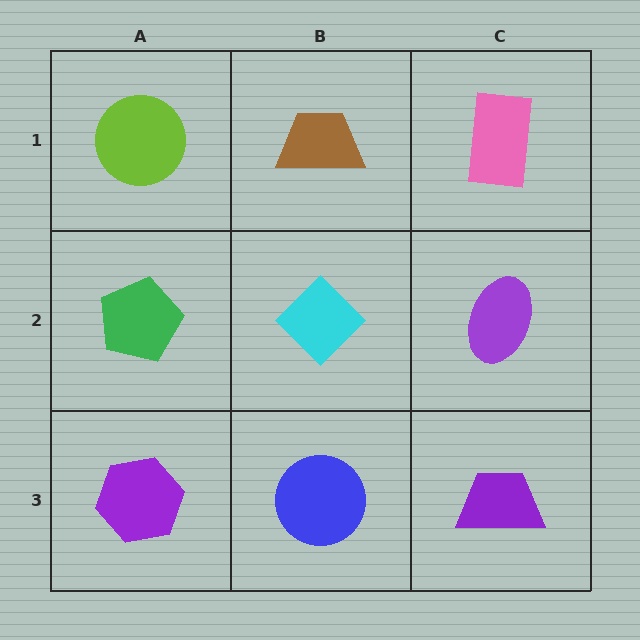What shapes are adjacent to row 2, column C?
A pink rectangle (row 1, column C), a purple trapezoid (row 3, column C), a cyan diamond (row 2, column B).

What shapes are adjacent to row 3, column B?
A cyan diamond (row 2, column B), a purple hexagon (row 3, column A), a purple trapezoid (row 3, column C).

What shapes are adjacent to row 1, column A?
A green pentagon (row 2, column A), a brown trapezoid (row 1, column B).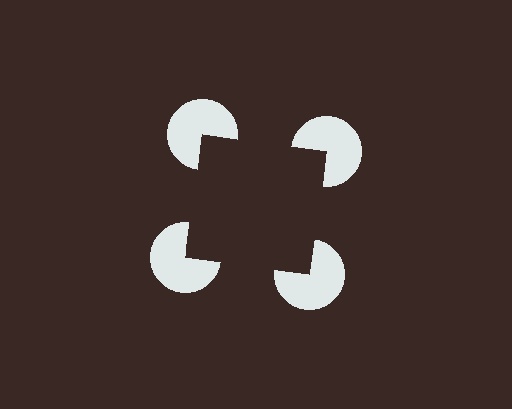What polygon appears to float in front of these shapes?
An illusory square — its edges are inferred from the aligned wedge cuts in the pac-man discs, not physically drawn.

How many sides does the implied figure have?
4 sides.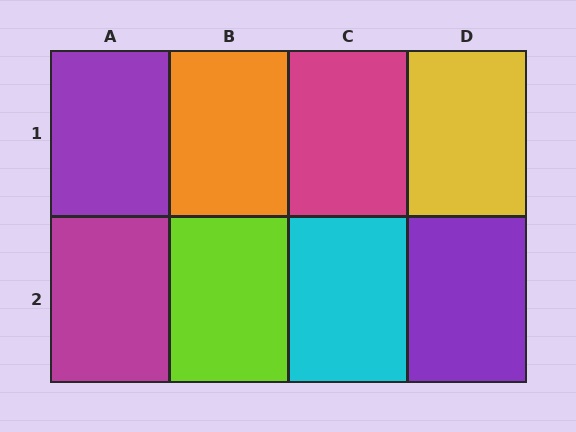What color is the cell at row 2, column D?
Purple.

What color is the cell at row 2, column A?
Magenta.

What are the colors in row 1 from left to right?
Purple, orange, magenta, yellow.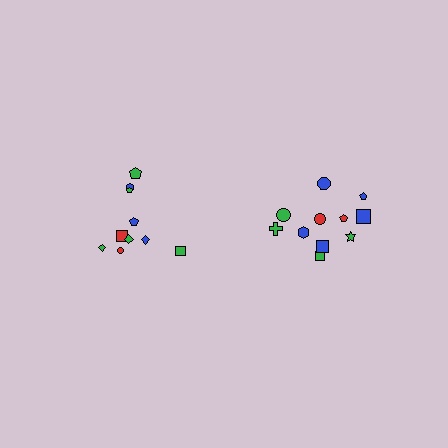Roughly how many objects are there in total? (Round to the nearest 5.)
Roughly 20 objects in total.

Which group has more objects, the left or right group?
The right group.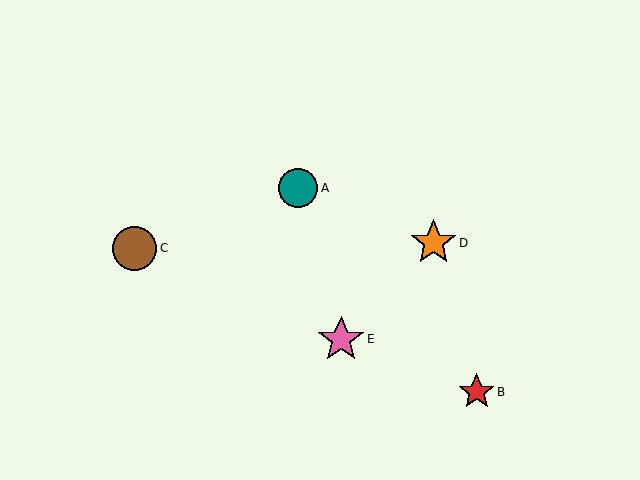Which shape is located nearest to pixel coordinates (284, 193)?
The teal circle (labeled A) at (298, 188) is nearest to that location.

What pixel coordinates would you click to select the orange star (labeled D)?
Click at (433, 243) to select the orange star D.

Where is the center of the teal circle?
The center of the teal circle is at (298, 188).